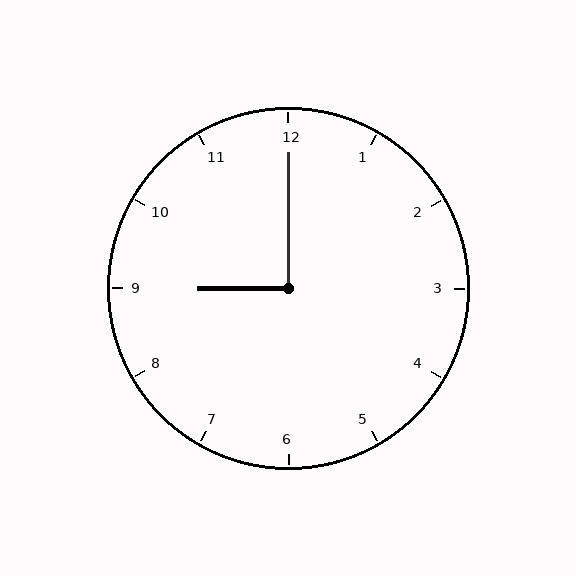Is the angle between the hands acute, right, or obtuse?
It is right.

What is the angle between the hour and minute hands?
Approximately 90 degrees.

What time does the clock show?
9:00.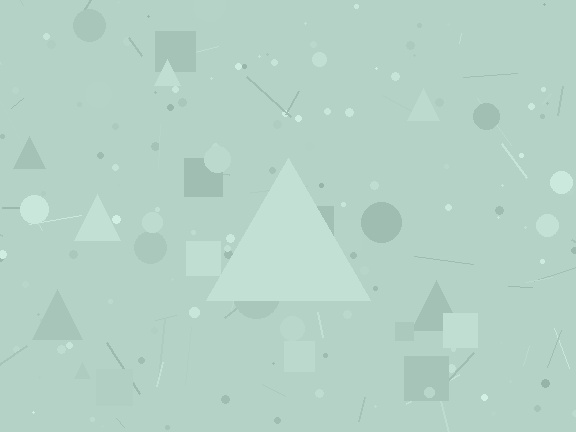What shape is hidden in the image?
A triangle is hidden in the image.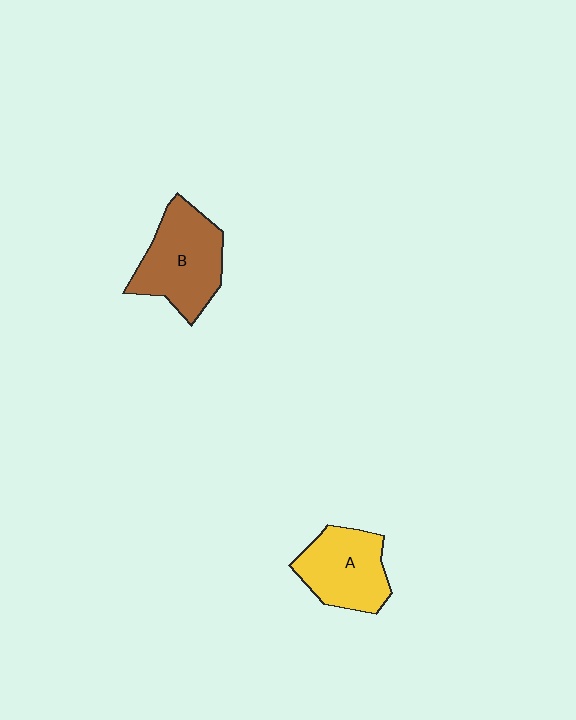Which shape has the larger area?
Shape B (brown).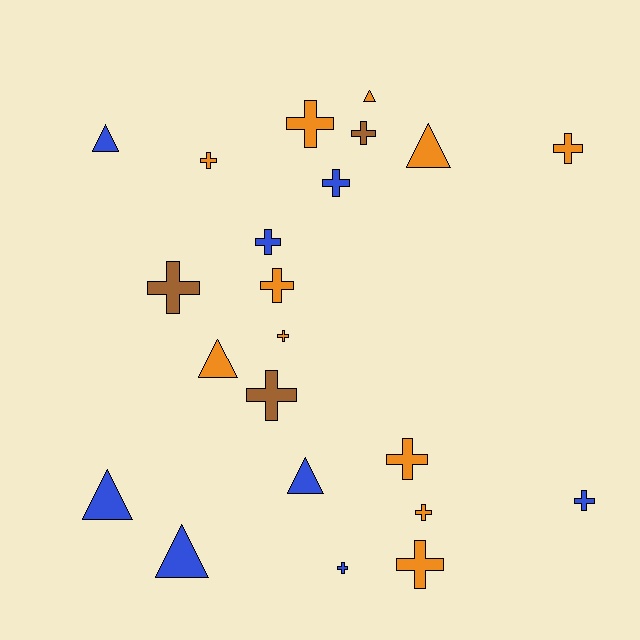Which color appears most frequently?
Orange, with 11 objects.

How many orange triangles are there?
There are 3 orange triangles.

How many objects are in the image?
There are 22 objects.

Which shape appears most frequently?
Cross, with 15 objects.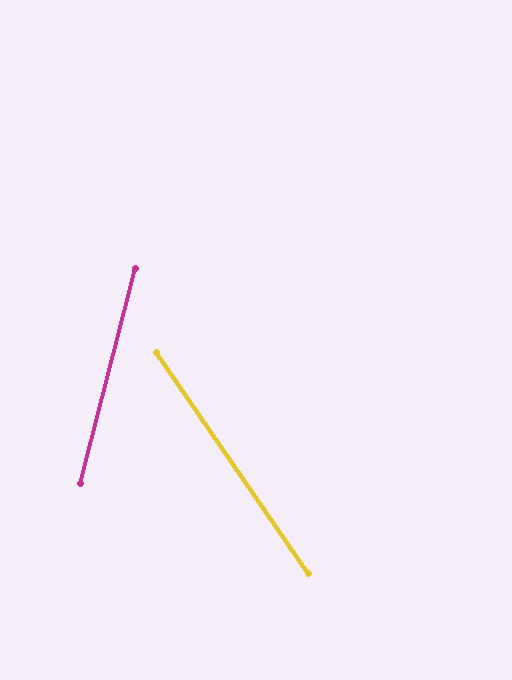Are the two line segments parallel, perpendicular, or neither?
Neither parallel nor perpendicular — they differ by about 49°.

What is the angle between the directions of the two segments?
Approximately 49 degrees.